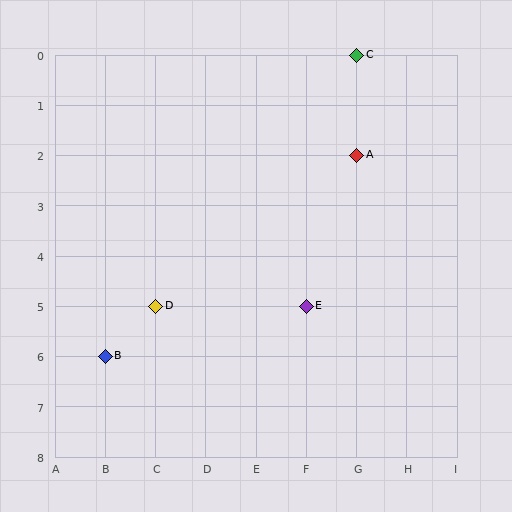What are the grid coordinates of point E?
Point E is at grid coordinates (F, 5).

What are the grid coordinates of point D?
Point D is at grid coordinates (C, 5).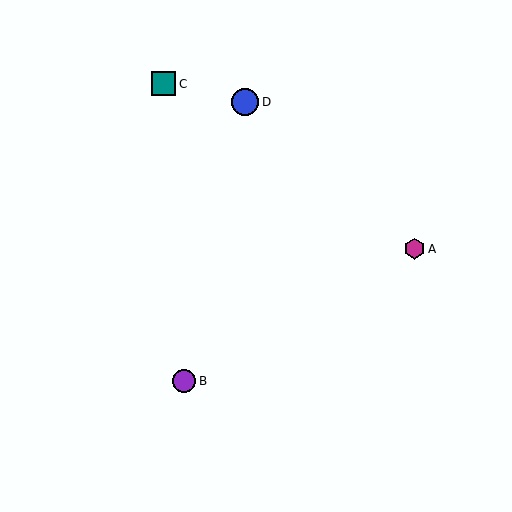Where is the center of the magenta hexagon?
The center of the magenta hexagon is at (415, 249).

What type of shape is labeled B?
Shape B is a purple circle.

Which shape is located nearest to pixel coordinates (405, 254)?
The magenta hexagon (labeled A) at (415, 249) is nearest to that location.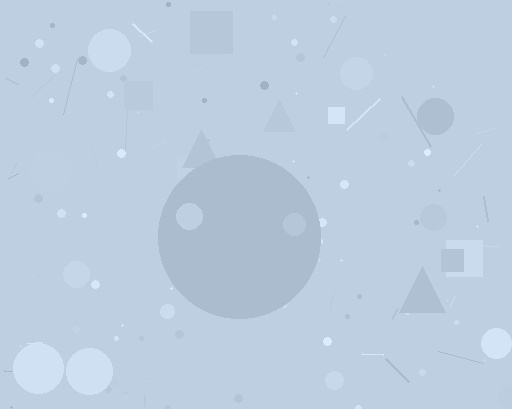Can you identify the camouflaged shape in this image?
The camouflaged shape is a circle.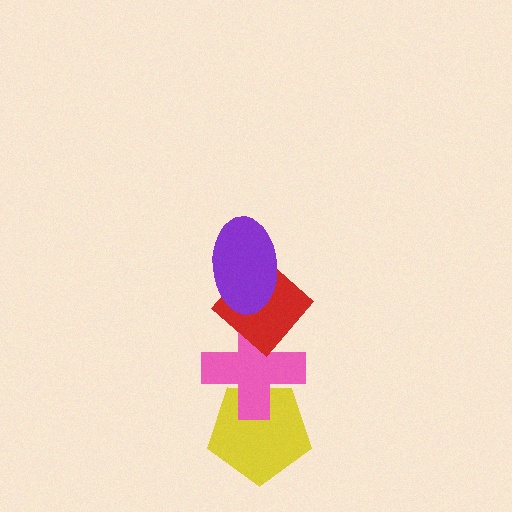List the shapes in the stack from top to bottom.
From top to bottom: the purple ellipse, the red diamond, the pink cross, the yellow pentagon.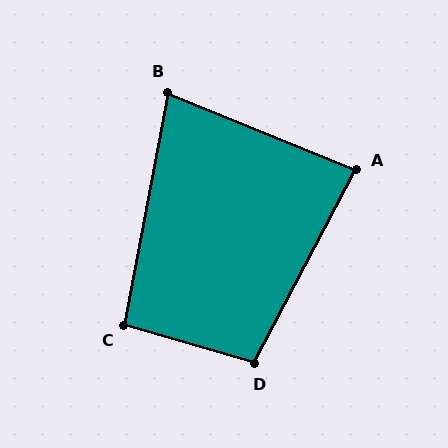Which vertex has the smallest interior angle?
B, at approximately 79 degrees.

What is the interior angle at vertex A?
Approximately 84 degrees (acute).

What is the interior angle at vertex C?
Approximately 96 degrees (obtuse).